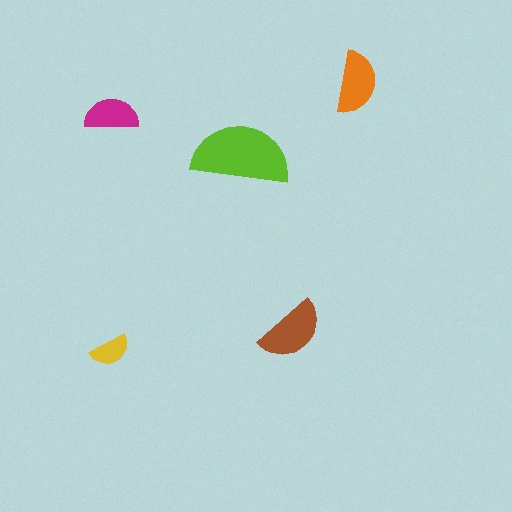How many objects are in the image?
There are 5 objects in the image.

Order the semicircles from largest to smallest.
the lime one, the brown one, the orange one, the magenta one, the yellow one.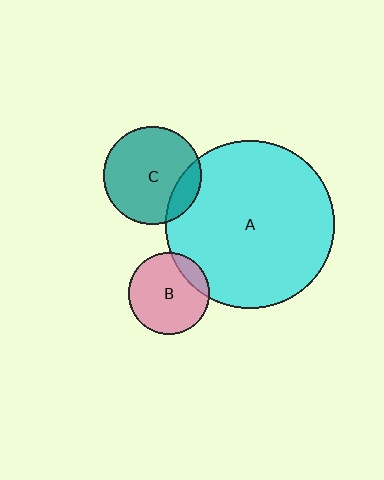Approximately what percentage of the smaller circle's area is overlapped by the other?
Approximately 15%.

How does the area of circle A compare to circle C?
Approximately 3.0 times.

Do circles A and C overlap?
Yes.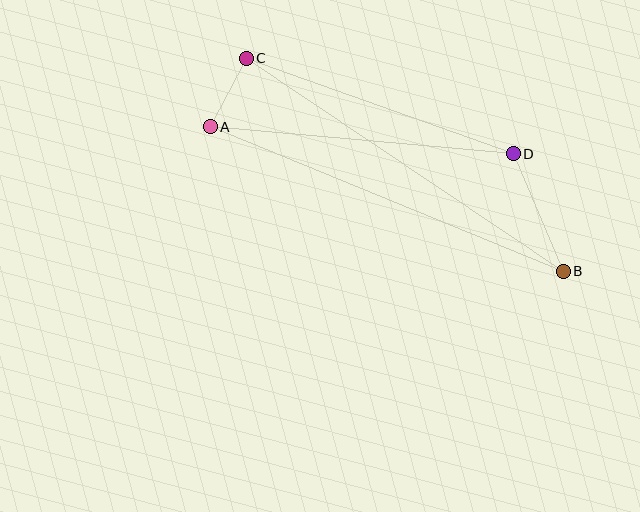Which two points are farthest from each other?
Points B and C are farthest from each other.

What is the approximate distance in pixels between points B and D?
The distance between B and D is approximately 128 pixels.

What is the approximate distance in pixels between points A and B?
The distance between A and B is approximately 382 pixels.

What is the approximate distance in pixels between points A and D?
The distance between A and D is approximately 304 pixels.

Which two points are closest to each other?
Points A and C are closest to each other.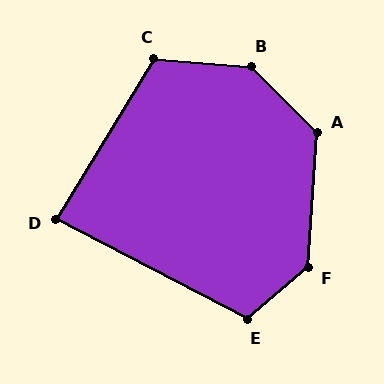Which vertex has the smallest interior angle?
D, at approximately 86 degrees.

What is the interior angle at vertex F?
Approximately 134 degrees (obtuse).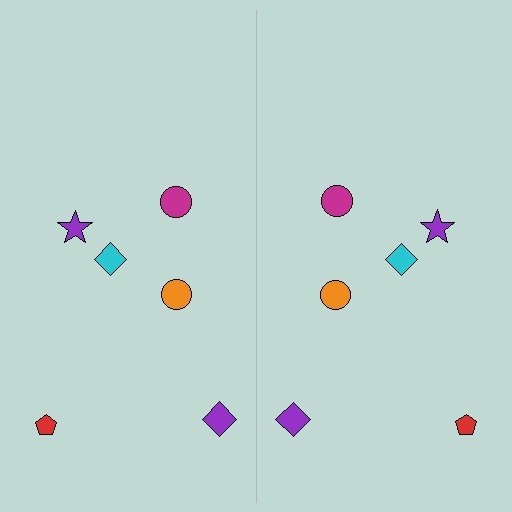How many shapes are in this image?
There are 12 shapes in this image.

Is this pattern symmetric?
Yes, this pattern has bilateral (reflection) symmetry.